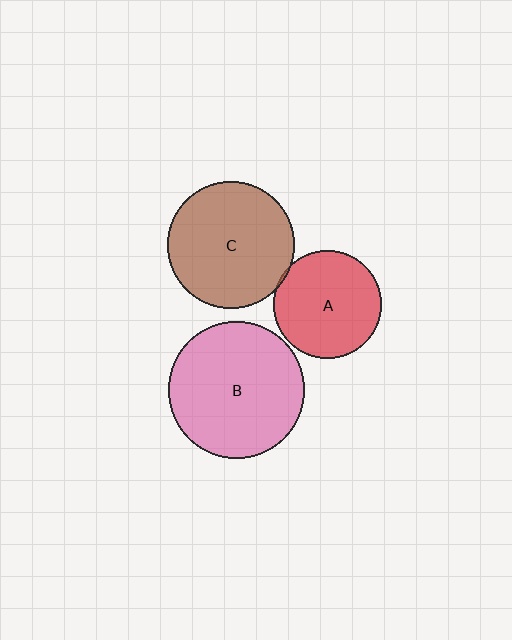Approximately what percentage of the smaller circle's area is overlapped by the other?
Approximately 5%.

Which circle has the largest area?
Circle B (pink).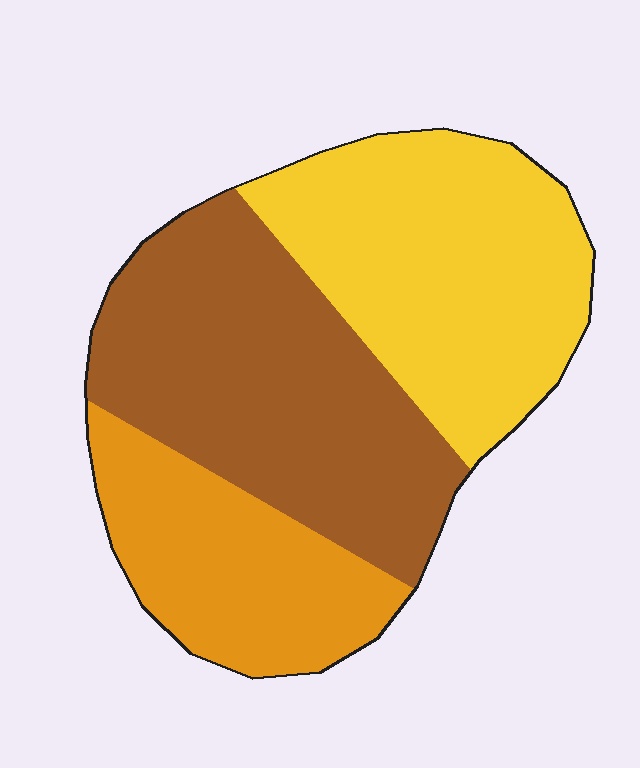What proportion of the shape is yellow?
Yellow covers about 35% of the shape.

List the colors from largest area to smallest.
From largest to smallest: brown, yellow, orange.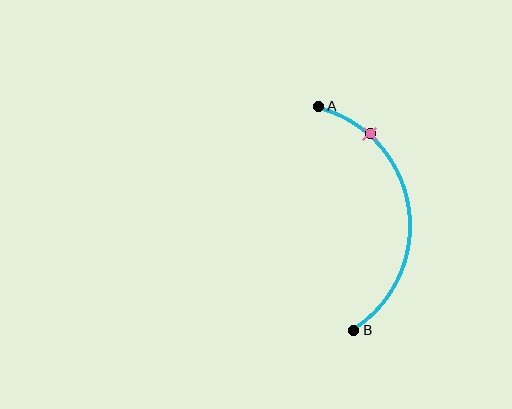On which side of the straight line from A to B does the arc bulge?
The arc bulges to the right of the straight line connecting A and B.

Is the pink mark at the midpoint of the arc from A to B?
No. The pink mark lies on the arc but is closer to endpoint A. The arc midpoint would be at the point on the curve equidistant along the arc from both A and B.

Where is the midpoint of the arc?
The arc midpoint is the point on the curve farthest from the straight line joining A and B. It sits to the right of that line.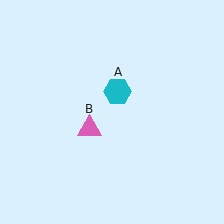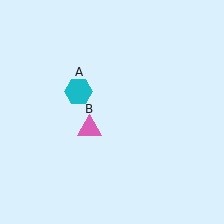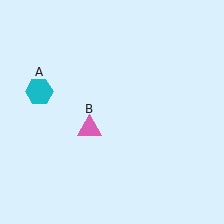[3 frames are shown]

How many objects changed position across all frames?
1 object changed position: cyan hexagon (object A).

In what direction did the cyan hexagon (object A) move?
The cyan hexagon (object A) moved left.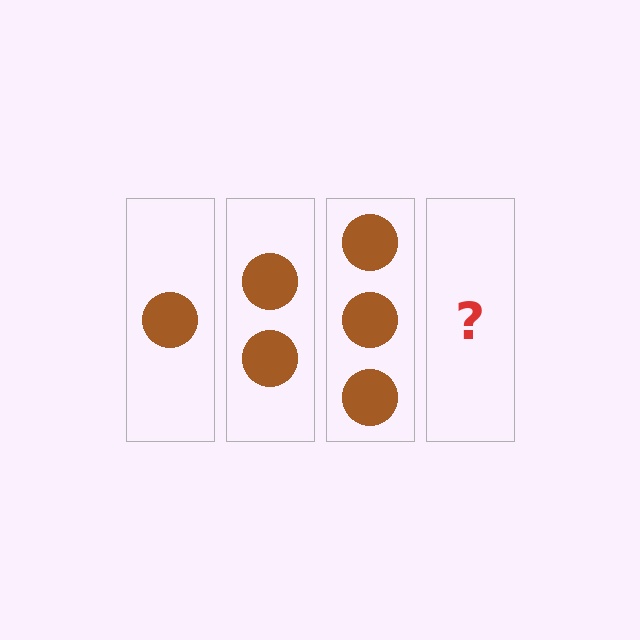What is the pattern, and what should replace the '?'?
The pattern is that each step adds one more circle. The '?' should be 4 circles.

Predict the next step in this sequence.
The next step is 4 circles.